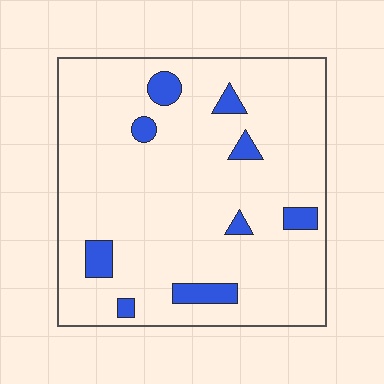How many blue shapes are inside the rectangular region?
9.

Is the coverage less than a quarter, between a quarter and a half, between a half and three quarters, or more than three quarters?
Less than a quarter.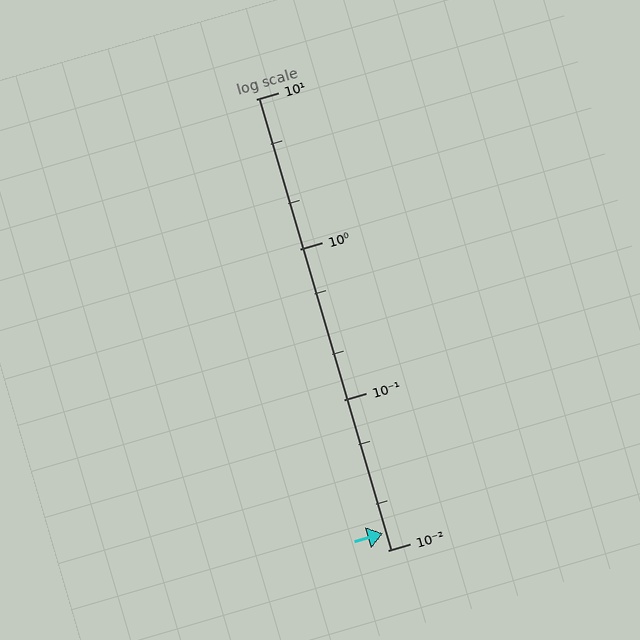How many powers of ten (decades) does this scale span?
The scale spans 3 decades, from 0.01 to 10.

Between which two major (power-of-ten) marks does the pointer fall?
The pointer is between 0.01 and 0.1.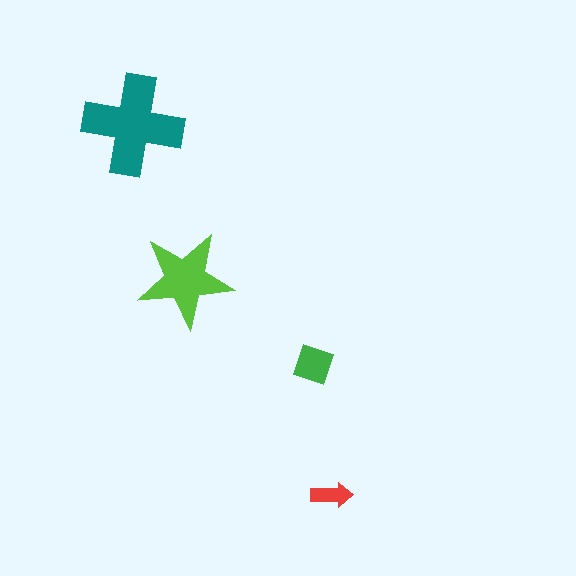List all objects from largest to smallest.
The teal cross, the lime star, the green diamond, the red arrow.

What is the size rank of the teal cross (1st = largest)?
1st.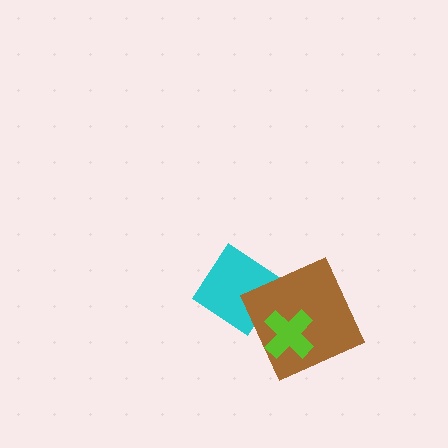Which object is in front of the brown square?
The lime cross is in front of the brown square.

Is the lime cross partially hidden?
No, no other shape covers it.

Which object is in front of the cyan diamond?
The brown square is in front of the cyan diamond.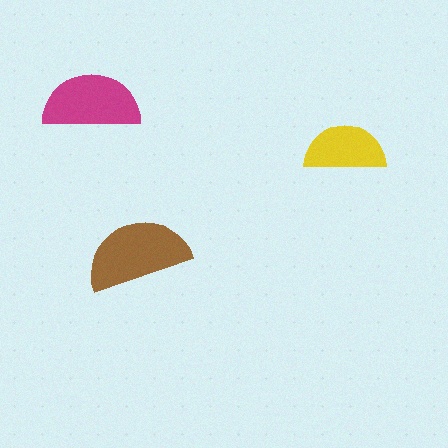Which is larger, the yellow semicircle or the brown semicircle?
The brown one.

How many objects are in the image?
There are 3 objects in the image.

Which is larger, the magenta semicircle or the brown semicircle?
The brown one.